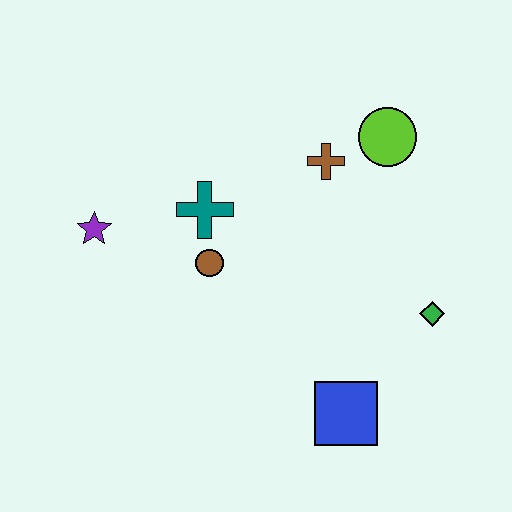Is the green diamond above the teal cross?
No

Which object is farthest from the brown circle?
The green diamond is farthest from the brown circle.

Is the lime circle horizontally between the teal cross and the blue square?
No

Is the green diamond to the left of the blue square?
No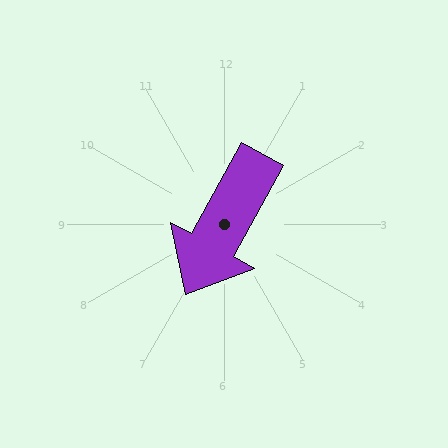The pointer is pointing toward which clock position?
Roughly 7 o'clock.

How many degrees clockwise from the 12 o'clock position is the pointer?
Approximately 209 degrees.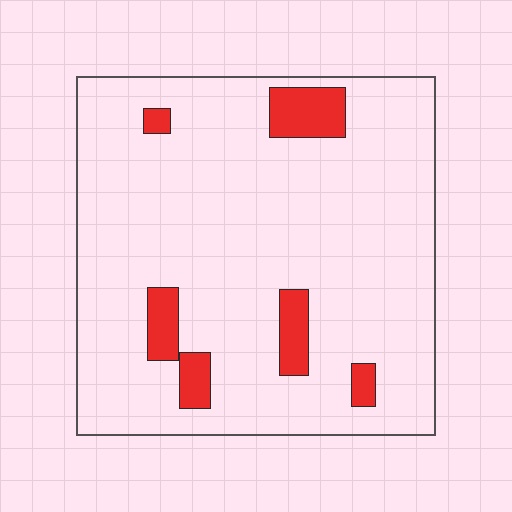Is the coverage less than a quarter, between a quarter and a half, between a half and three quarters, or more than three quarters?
Less than a quarter.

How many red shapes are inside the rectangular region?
6.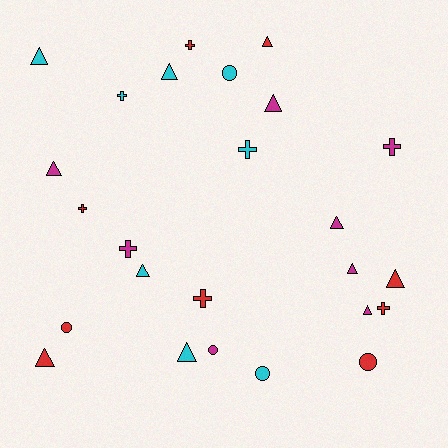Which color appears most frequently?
Red, with 9 objects.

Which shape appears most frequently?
Triangle, with 12 objects.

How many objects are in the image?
There are 25 objects.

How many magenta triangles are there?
There are 5 magenta triangles.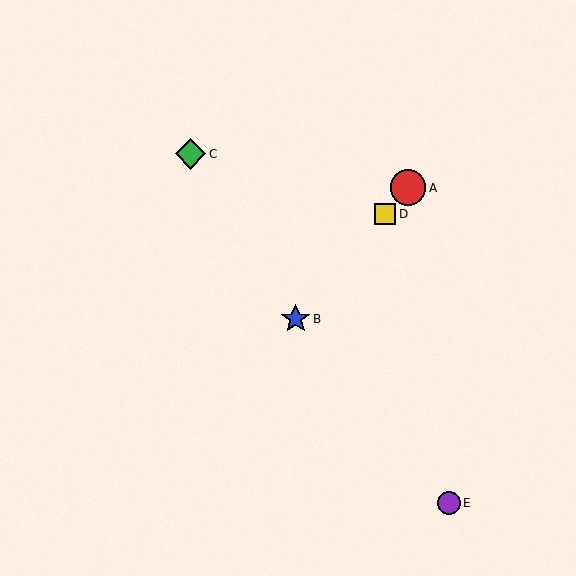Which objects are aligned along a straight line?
Objects A, B, D are aligned along a straight line.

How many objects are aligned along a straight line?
3 objects (A, B, D) are aligned along a straight line.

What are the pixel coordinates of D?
Object D is at (385, 214).